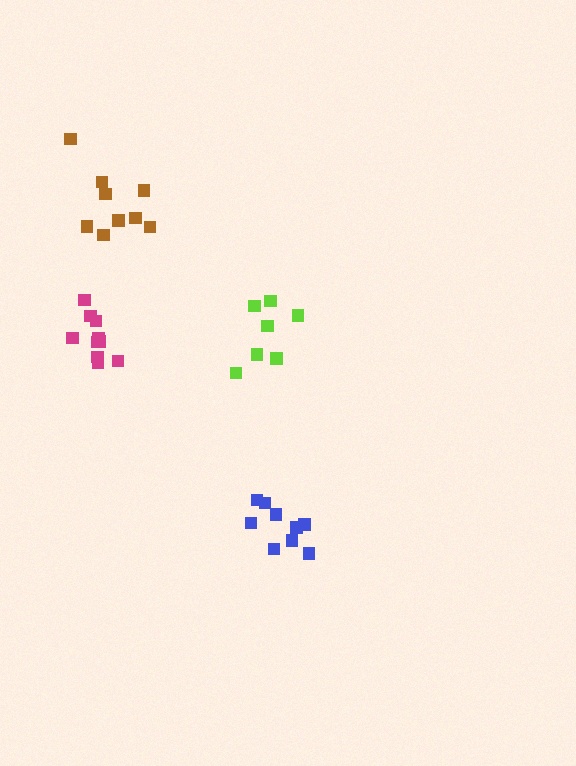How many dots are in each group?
Group 1: 7 dots, Group 2: 9 dots, Group 3: 10 dots, Group 4: 9 dots (35 total).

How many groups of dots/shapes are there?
There are 4 groups.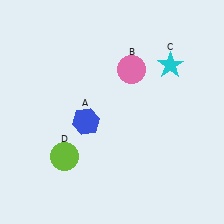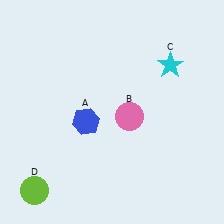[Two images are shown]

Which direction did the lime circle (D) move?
The lime circle (D) moved down.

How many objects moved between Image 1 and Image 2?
2 objects moved between the two images.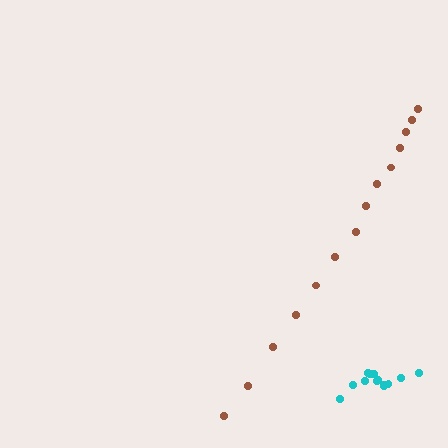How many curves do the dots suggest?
There are 2 distinct paths.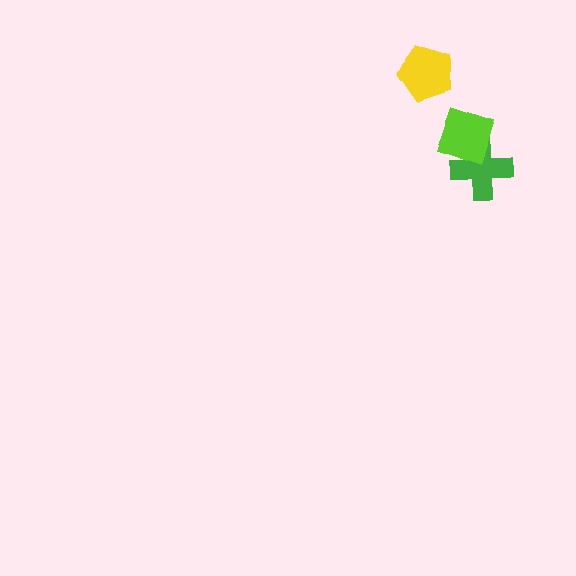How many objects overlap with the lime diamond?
1 object overlaps with the lime diamond.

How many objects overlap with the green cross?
1 object overlaps with the green cross.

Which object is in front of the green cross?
The lime diamond is in front of the green cross.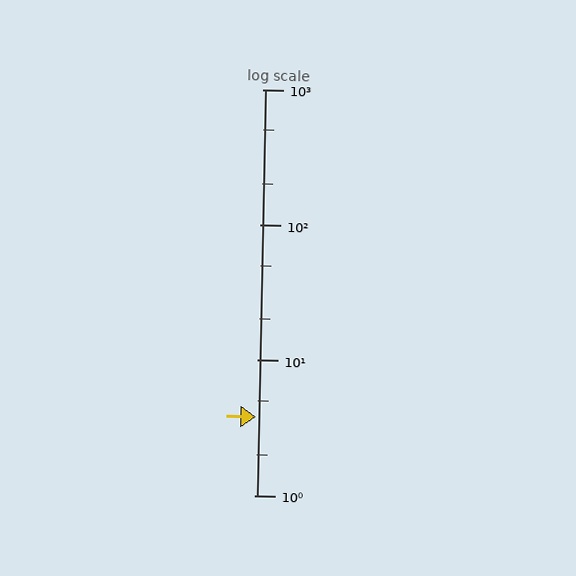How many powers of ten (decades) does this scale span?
The scale spans 3 decades, from 1 to 1000.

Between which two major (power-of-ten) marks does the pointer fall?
The pointer is between 1 and 10.